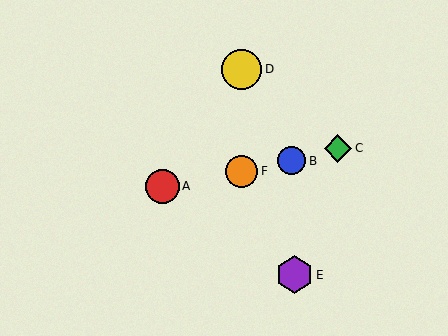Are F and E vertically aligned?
No, F is at x≈242 and E is at x≈294.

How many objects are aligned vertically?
2 objects (D, F) are aligned vertically.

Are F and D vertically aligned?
Yes, both are at x≈242.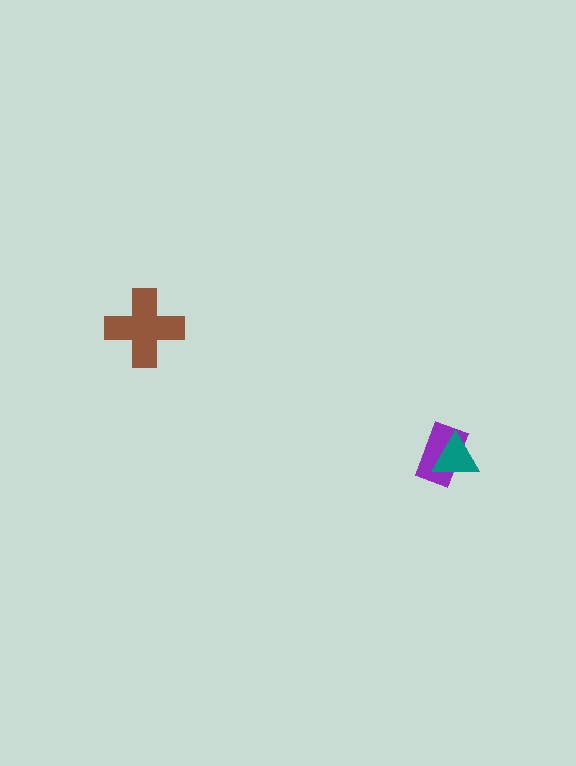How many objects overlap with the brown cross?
0 objects overlap with the brown cross.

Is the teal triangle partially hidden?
No, no other shape covers it.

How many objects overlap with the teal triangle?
1 object overlaps with the teal triangle.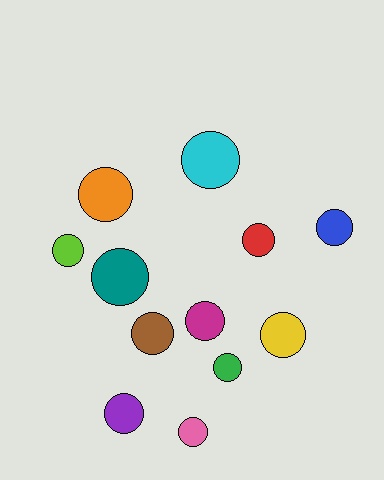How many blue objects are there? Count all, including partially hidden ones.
There is 1 blue object.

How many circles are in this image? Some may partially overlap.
There are 12 circles.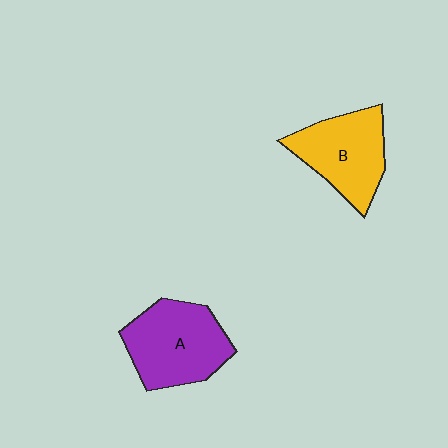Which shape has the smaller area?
Shape B (yellow).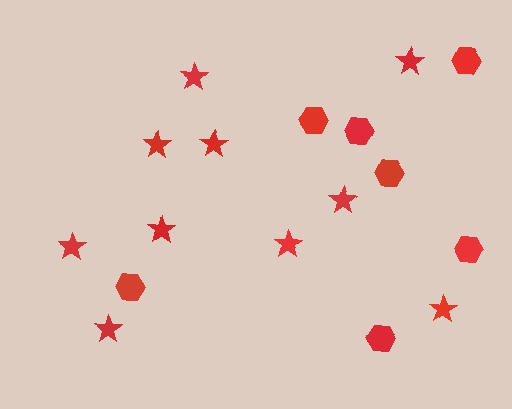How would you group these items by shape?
There are 2 groups: one group of stars (10) and one group of hexagons (7).